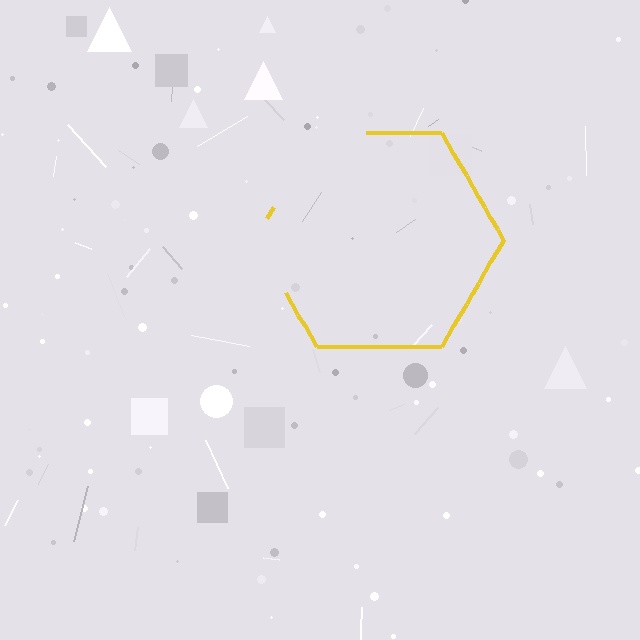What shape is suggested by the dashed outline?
The dashed outline suggests a hexagon.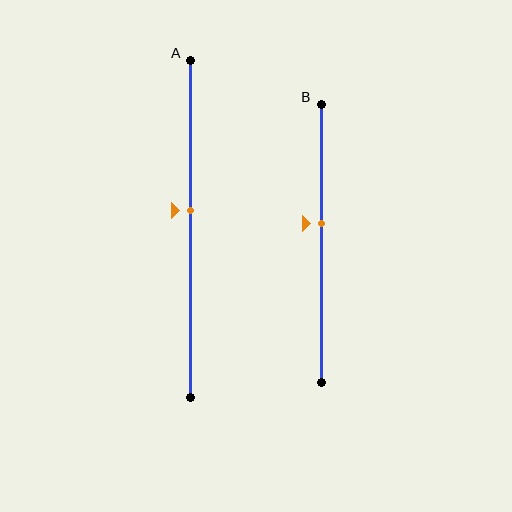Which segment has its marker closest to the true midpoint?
Segment A has its marker closest to the true midpoint.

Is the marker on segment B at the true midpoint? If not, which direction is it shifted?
No, the marker on segment B is shifted upward by about 7% of the segment length.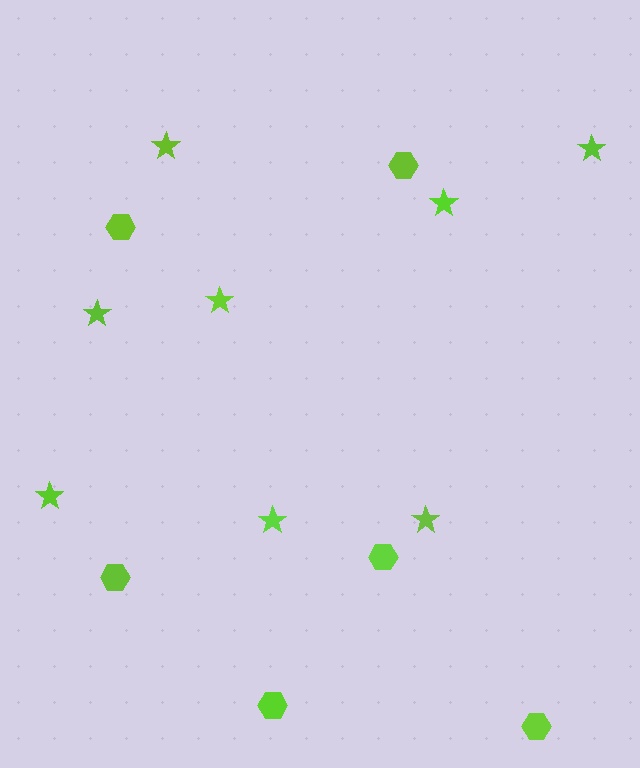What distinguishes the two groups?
There are 2 groups: one group of stars (8) and one group of hexagons (6).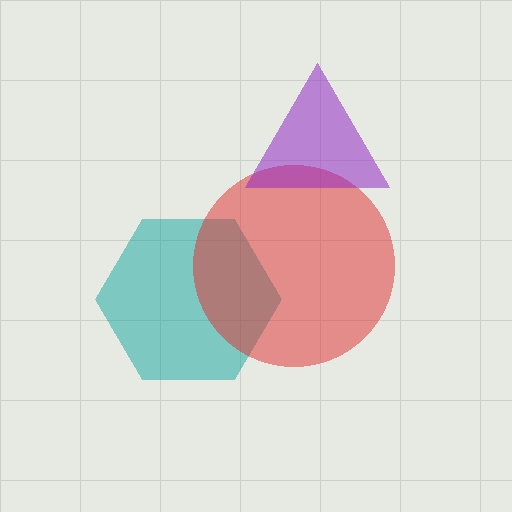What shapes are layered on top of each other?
The layered shapes are: a teal hexagon, a red circle, a purple triangle.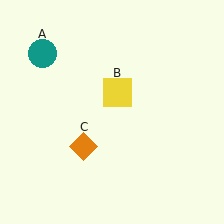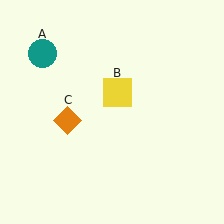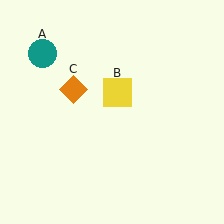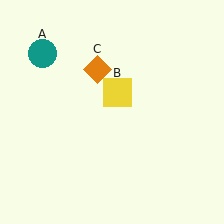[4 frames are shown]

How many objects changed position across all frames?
1 object changed position: orange diamond (object C).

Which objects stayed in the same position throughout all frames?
Teal circle (object A) and yellow square (object B) remained stationary.